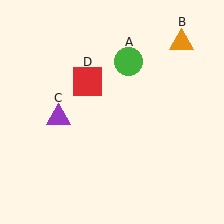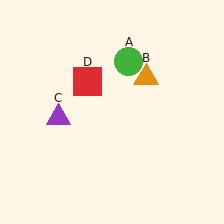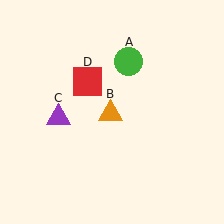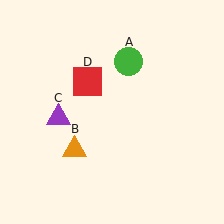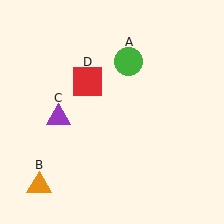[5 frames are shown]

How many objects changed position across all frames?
1 object changed position: orange triangle (object B).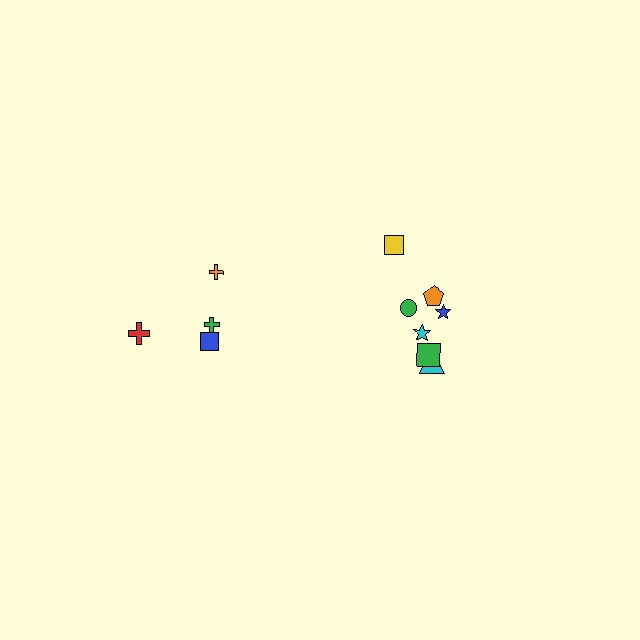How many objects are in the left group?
There are 4 objects.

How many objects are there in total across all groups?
There are 11 objects.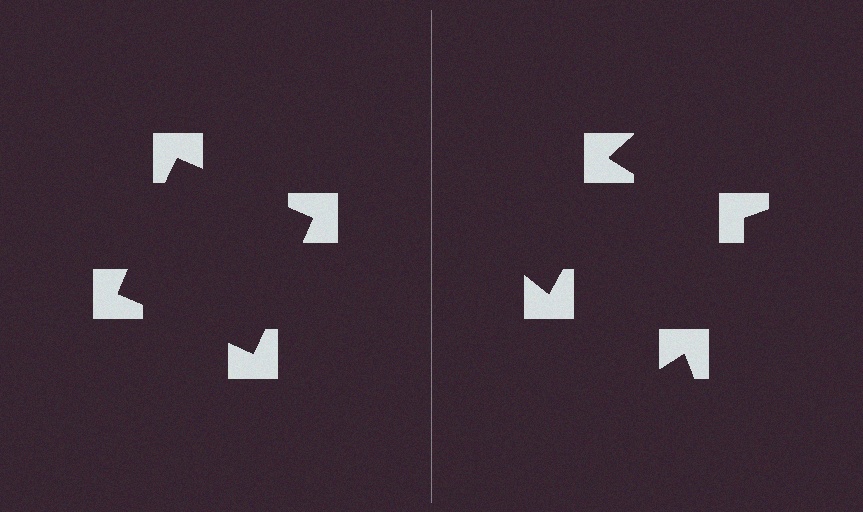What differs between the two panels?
The notched squares are positioned identically on both sides; only the wedge orientations differ. On the left they align to a square; on the right they are misaligned.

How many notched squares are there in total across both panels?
8 — 4 on each side.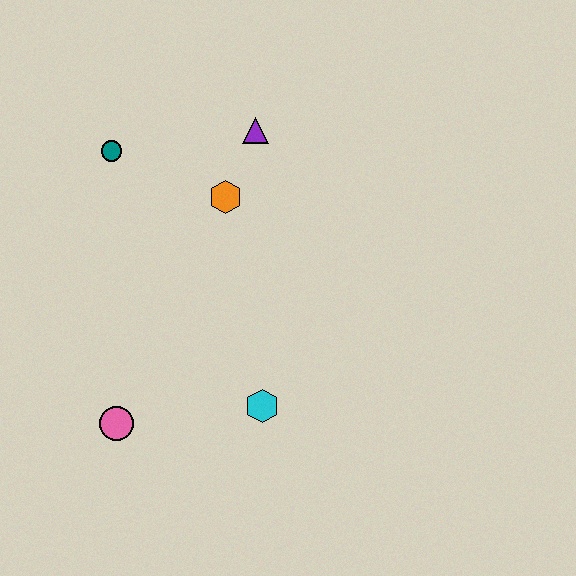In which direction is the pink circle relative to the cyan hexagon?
The pink circle is to the left of the cyan hexagon.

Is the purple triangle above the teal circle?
Yes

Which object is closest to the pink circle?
The cyan hexagon is closest to the pink circle.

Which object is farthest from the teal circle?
The cyan hexagon is farthest from the teal circle.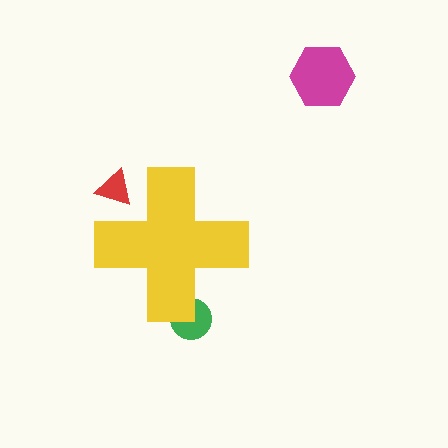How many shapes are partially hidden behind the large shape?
2 shapes are partially hidden.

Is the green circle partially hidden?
Yes, the green circle is partially hidden behind the yellow cross.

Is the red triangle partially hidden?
Yes, the red triangle is partially hidden behind the yellow cross.